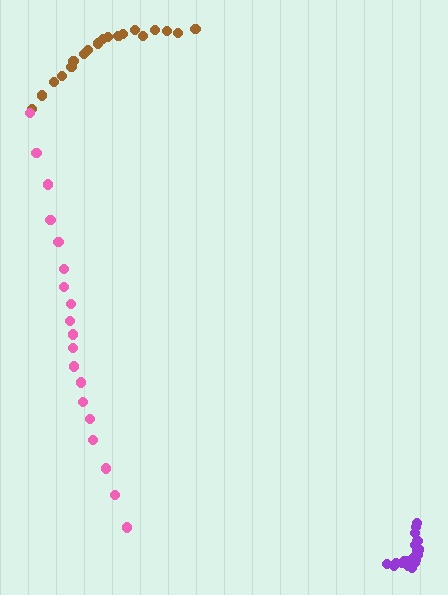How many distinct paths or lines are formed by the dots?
There are 3 distinct paths.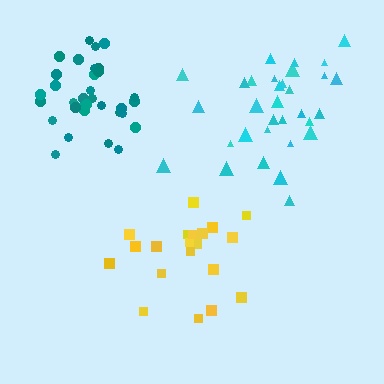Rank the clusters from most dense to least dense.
teal, cyan, yellow.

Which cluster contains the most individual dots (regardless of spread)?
Teal (33).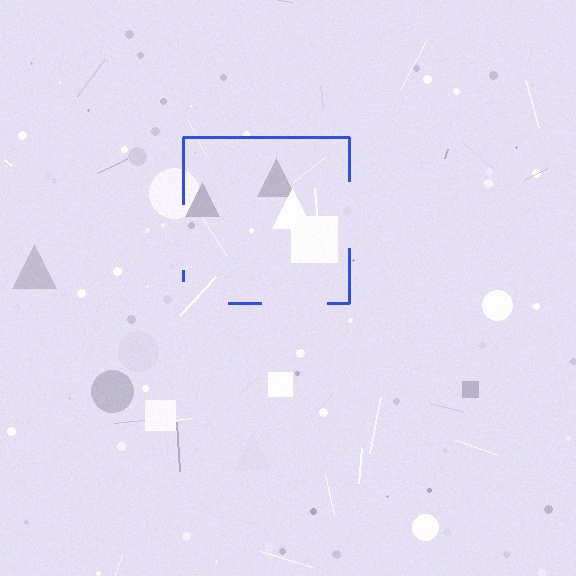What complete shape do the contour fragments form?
The contour fragments form a square.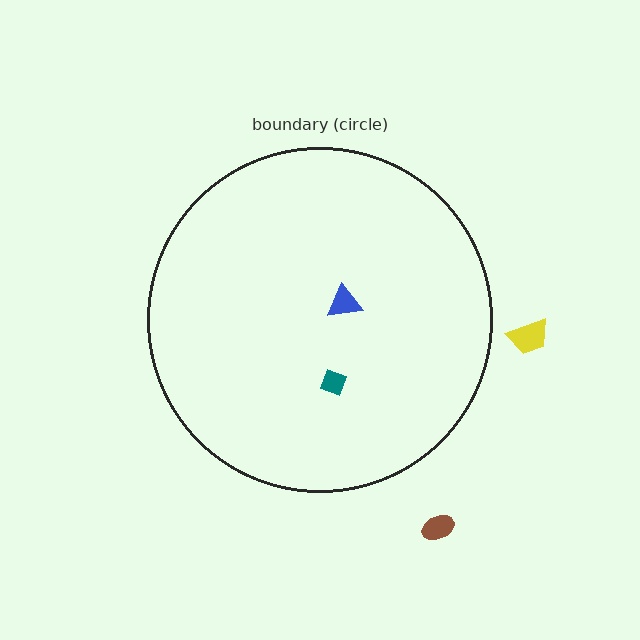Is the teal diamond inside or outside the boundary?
Inside.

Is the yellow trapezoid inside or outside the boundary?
Outside.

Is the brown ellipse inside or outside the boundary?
Outside.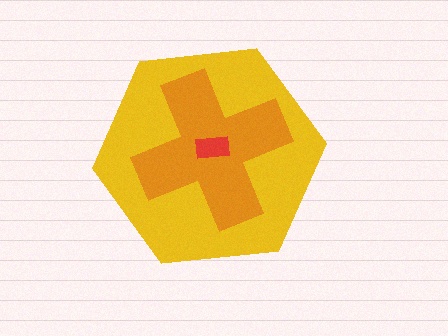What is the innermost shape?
The red rectangle.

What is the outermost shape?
The yellow hexagon.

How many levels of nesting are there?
3.